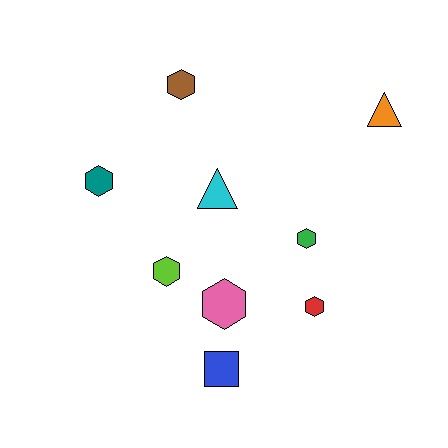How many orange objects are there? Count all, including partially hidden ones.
There is 1 orange object.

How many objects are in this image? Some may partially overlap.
There are 9 objects.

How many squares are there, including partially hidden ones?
There is 1 square.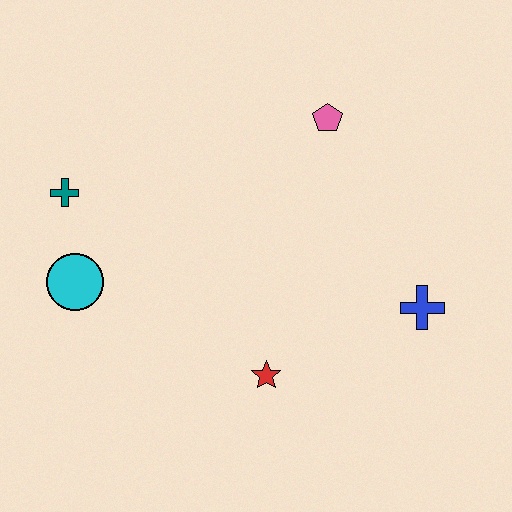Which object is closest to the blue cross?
The red star is closest to the blue cross.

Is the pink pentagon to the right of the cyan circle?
Yes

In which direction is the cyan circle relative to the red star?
The cyan circle is to the left of the red star.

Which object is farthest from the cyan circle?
The blue cross is farthest from the cyan circle.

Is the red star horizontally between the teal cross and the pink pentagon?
Yes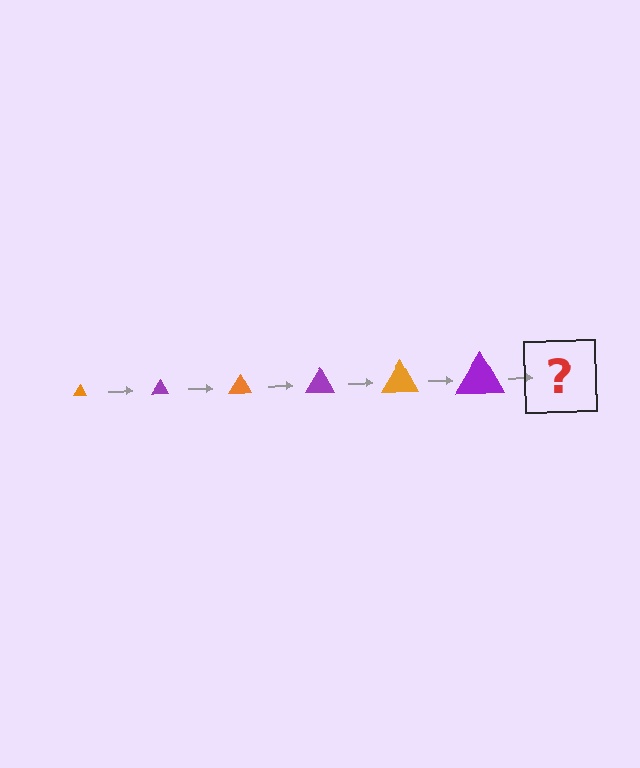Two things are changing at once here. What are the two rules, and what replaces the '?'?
The two rules are that the triangle grows larger each step and the color cycles through orange and purple. The '?' should be an orange triangle, larger than the previous one.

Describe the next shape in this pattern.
It should be an orange triangle, larger than the previous one.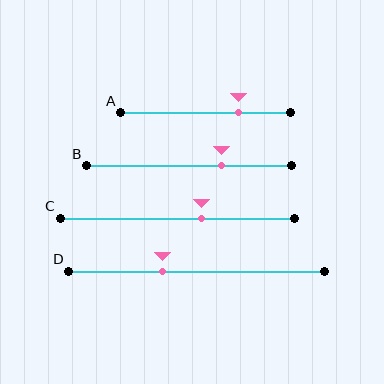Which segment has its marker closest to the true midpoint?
Segment C has its marker closest to the true midpoint.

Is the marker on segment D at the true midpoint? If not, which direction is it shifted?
No, the marker on segment D is shifted to the left by about 13% of the segment length.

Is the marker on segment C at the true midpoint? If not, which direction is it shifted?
No, the marker on segment C is shifted to the right by about 10% of the segment length.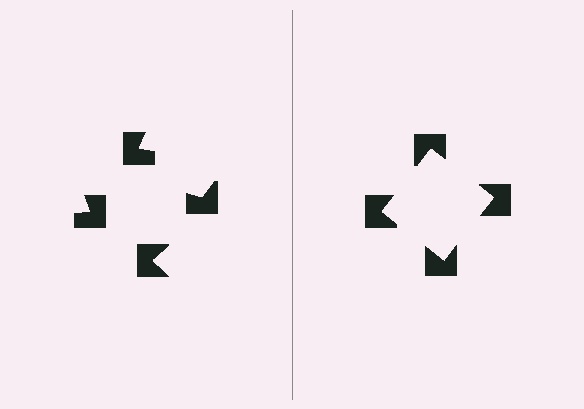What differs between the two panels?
The notched squares are positioned identically on both sides; only the wedge orientations differ. On the right they align to a square; on the left they are misaligned.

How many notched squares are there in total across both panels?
8 — 4 on each side.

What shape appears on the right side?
An illusory square.